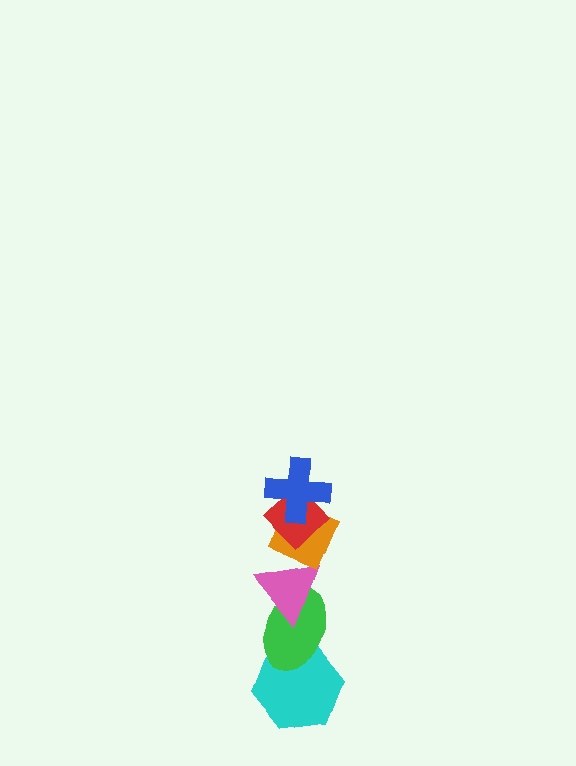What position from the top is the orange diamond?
The orange diamond is 3rd from the top.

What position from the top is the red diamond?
The red diamond is 2nd from the top.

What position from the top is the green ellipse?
The green ellipse is 5th from the top.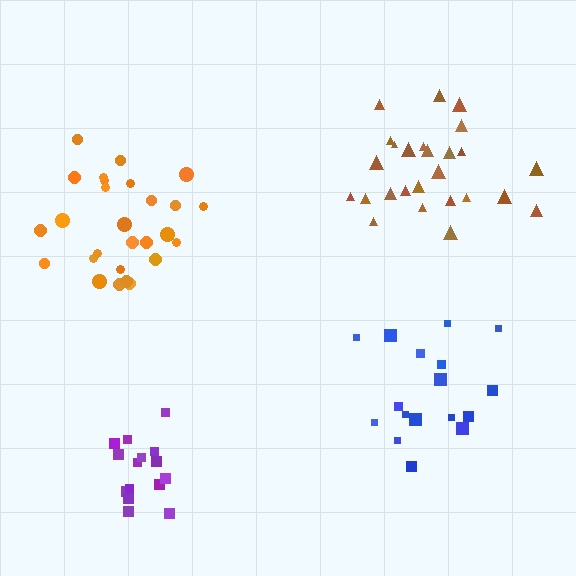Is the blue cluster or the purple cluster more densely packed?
Purple.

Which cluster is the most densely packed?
Purple.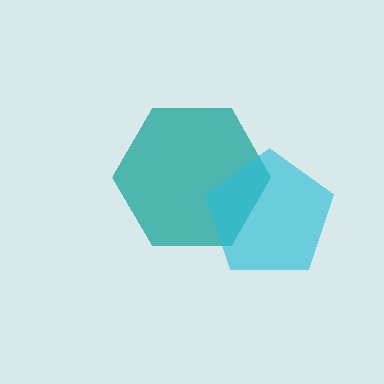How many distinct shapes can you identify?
There are 2 distinct shapes: a teal hexagon, a cyan pentagon.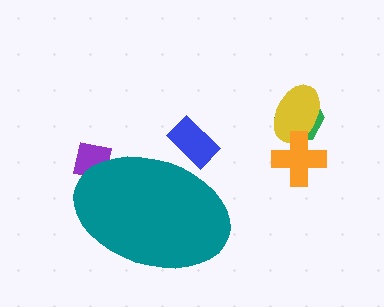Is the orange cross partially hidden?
No, the orange cross is fully visible.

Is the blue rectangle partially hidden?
Yes, the blue rectangle is partially hidden behind the teal ellipse.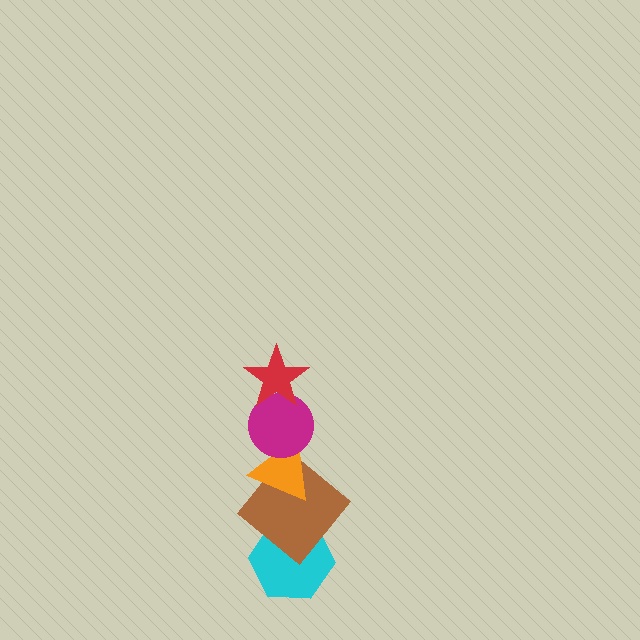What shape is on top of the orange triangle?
The magenta circle is on top of the orange triangle.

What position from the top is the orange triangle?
The orange triangle is 3rd from the top.